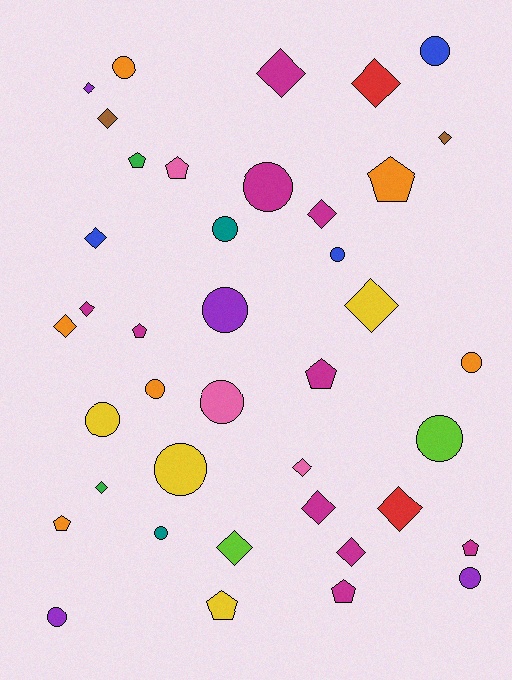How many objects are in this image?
There are 40 objects.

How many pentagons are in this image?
There are 9 pentagons.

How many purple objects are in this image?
There are 4 purple objects.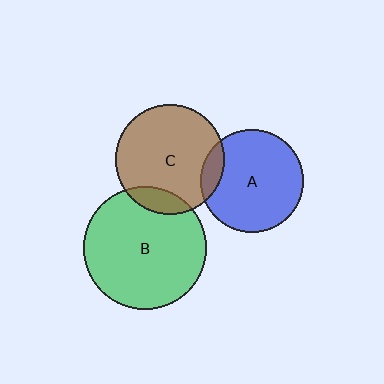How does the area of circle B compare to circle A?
Approximately 1.4 times.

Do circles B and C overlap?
Yes.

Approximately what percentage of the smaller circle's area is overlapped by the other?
Approximately 15%.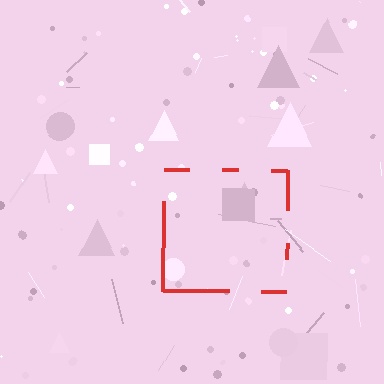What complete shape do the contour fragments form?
The contour fragments form a square.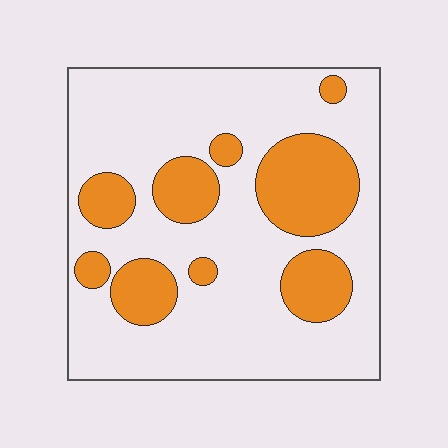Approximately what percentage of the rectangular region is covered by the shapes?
Approximately 25%.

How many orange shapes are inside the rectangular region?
9.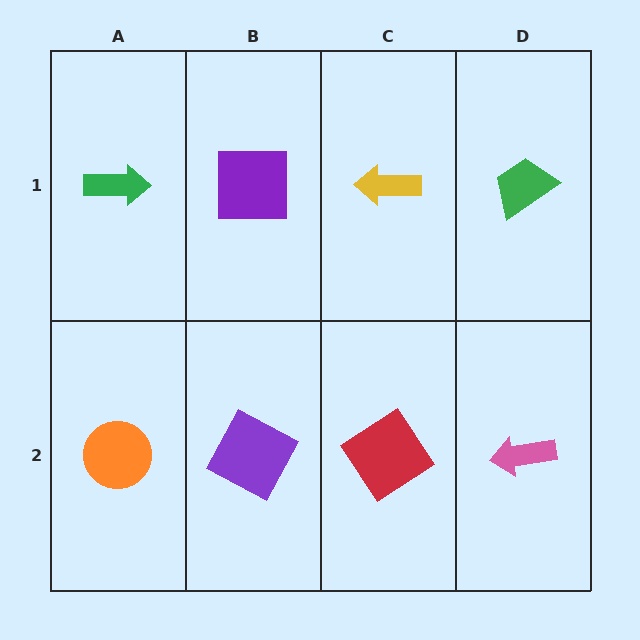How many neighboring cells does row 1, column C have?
3.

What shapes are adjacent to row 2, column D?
A green trapezoid (row 1, column D), a red diamond (row 2, column C).